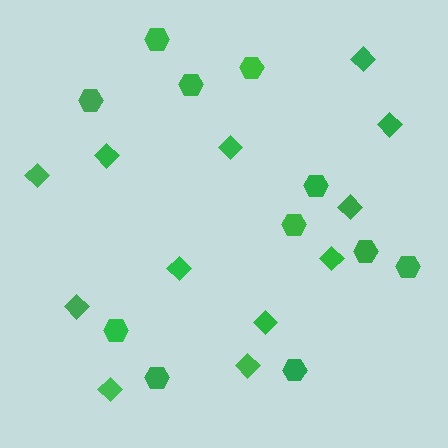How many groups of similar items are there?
There are 2 groups: one group of hexagons (11) and one group of diamonds (12).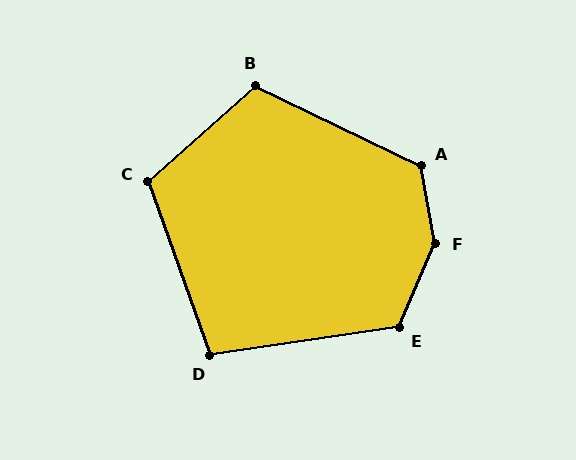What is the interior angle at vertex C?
Approximately 112 degrees (obtuse).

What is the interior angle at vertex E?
Approximately 122 degrees (obtuse).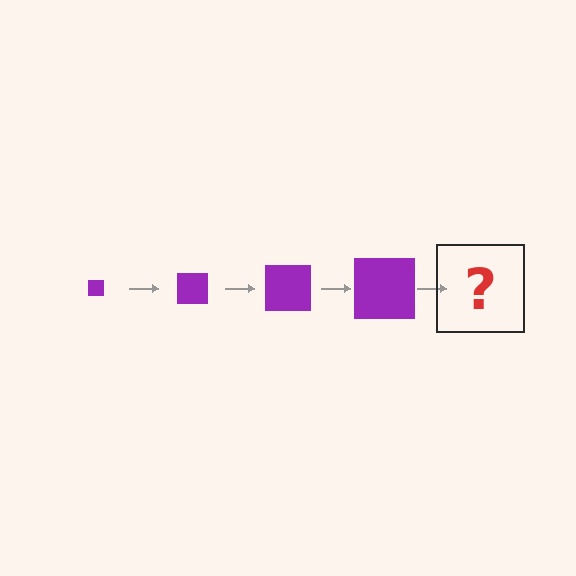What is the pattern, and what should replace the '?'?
The pattern is that the square gets progressively larger each step. The '?' should be a purple square, larger than the previous one.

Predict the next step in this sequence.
The next step is a purple square, larger than the previous one.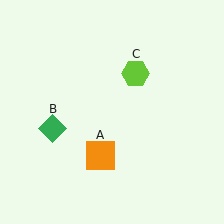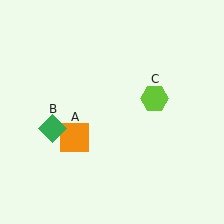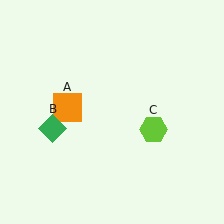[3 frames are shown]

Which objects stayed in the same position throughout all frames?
Green diamond (object B) remained stationary.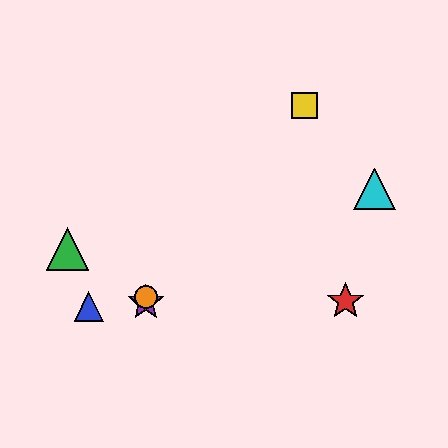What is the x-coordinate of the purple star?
The purple star is at x≈146.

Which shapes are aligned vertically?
The purple star, the orange circle are aligned vertically.